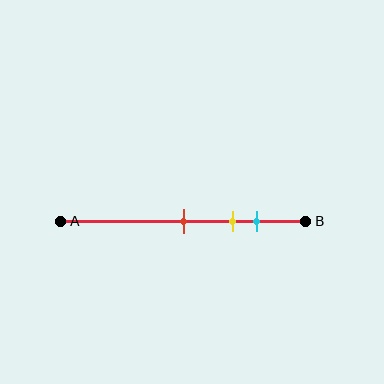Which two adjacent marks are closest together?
The yellow and cyan marks are the closest adjacent pair.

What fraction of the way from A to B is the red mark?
The red mark is approximately 50% (0.5) of the way from A to B.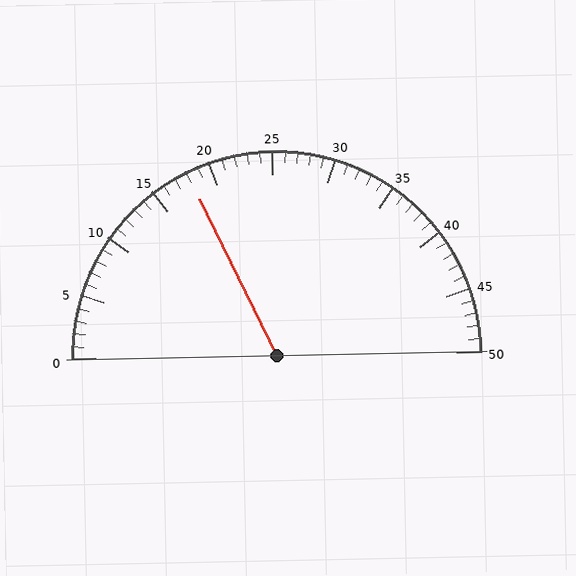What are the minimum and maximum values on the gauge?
The gauge ranges from 0 to 50.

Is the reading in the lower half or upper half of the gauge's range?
The reading is in the lower half of the range (0 to 50).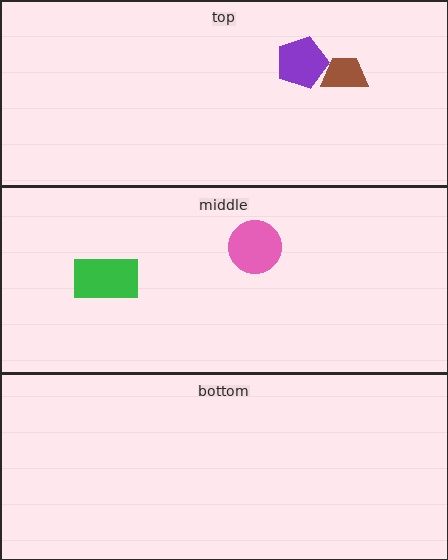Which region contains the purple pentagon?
The top region.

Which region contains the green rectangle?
The middle region.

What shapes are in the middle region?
The pink circle, the green rectangle.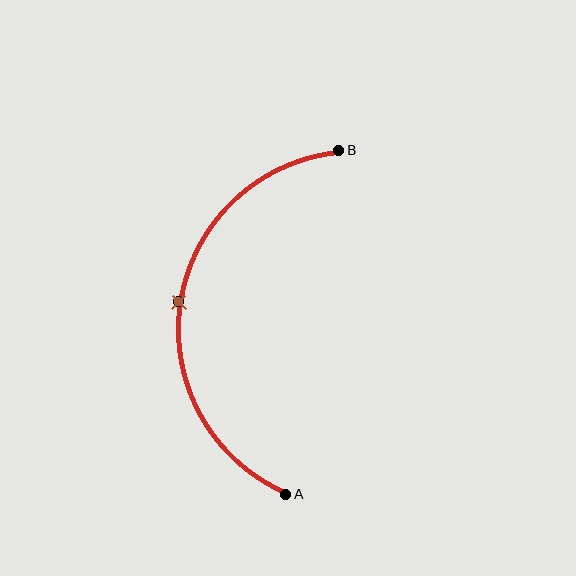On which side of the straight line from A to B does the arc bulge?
The arc bulges to the left of the straight line connecting A and B.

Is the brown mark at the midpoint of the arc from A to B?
Yes. The brown mark lies on the arc at equal arc-length from both A and B — it is the arc midpoint.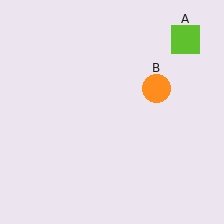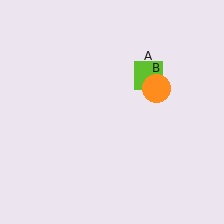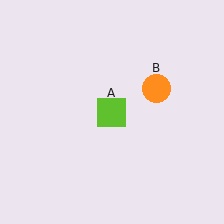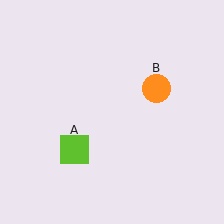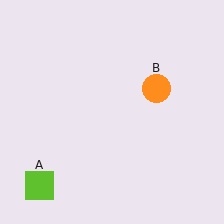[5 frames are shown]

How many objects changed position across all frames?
1 object changed position: lime square (object A).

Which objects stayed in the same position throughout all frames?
Orange circle (object B) remained stationary.